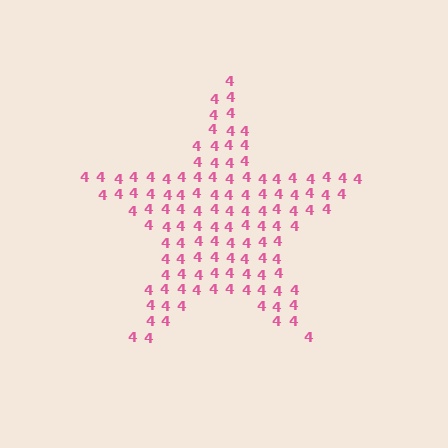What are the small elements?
The small elements are digit 4's.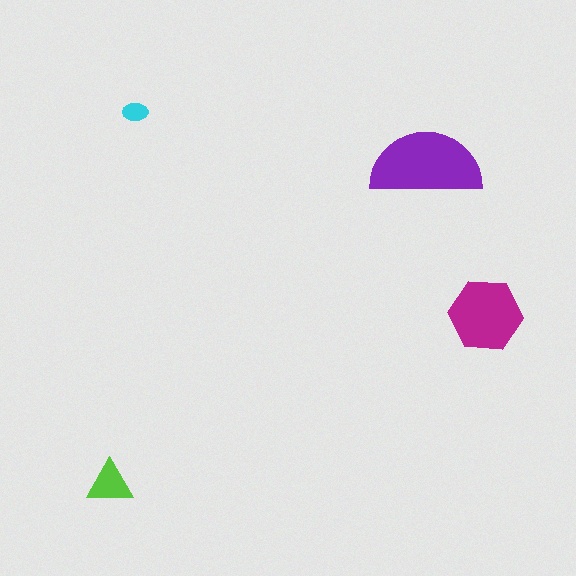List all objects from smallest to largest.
The cyan ellipse, the lime triangle, the magenta hexagon, the purple semicircle.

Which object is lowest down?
The lime triangle is bottommost.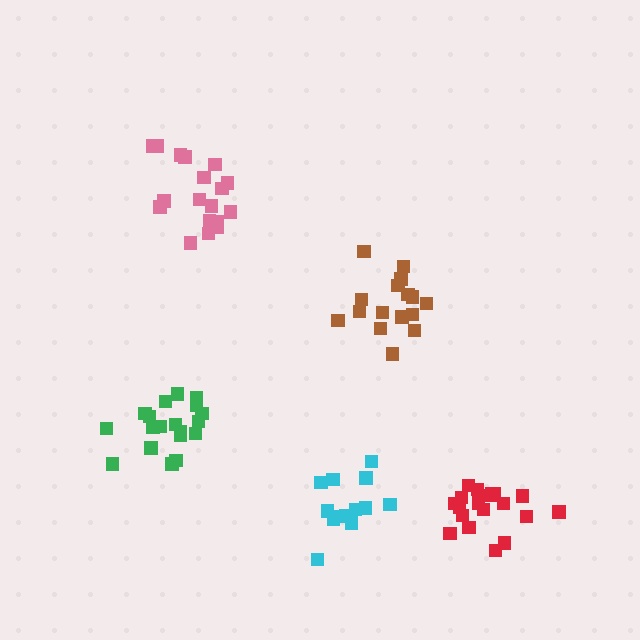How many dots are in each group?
Group 1: 13 dots, Group 2: 18 dots, Group 3: 16 dots, Group 4: 19 dots, Group 5: 19 dots (85 total).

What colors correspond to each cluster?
The clusters are colored: cyan, pink, brown, green, red.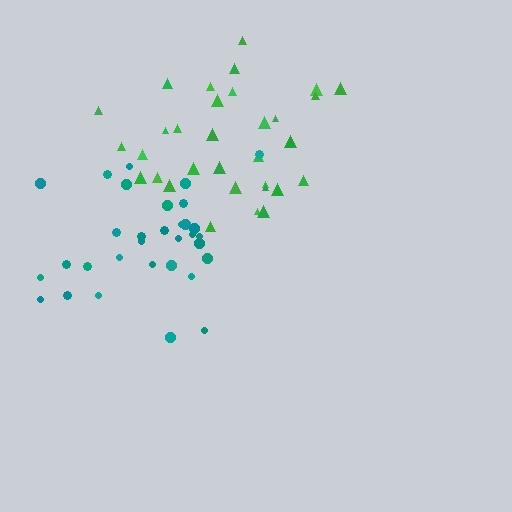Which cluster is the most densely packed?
Teal.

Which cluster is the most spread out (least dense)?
Green.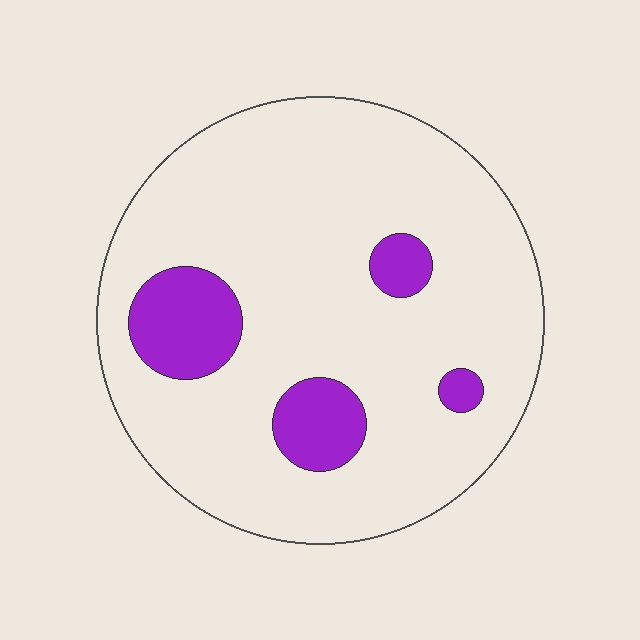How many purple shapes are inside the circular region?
4.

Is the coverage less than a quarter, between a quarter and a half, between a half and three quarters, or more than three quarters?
Less than a quarter.